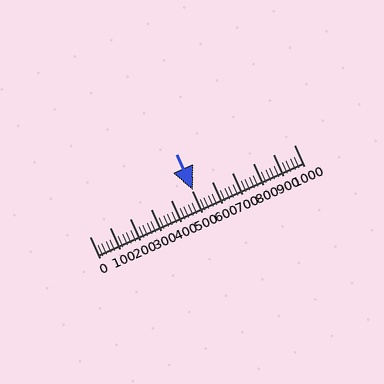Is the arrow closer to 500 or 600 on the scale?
The arrow is closer to 500.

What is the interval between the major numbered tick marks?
The major tick marks are spaced 100 units apart.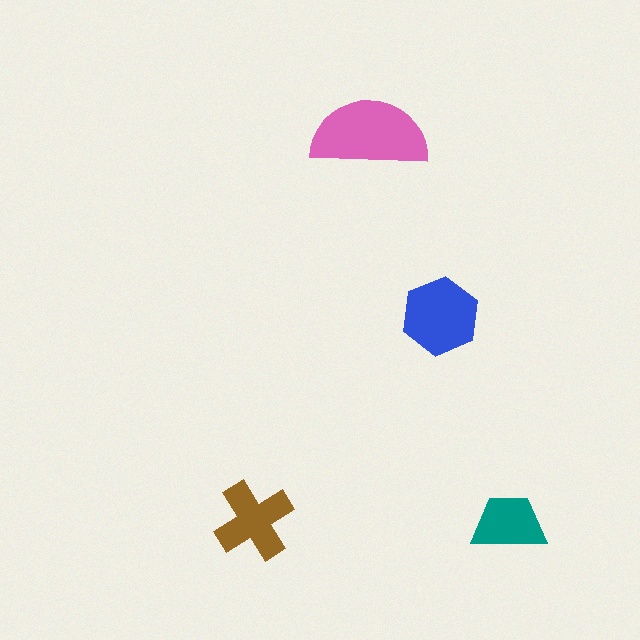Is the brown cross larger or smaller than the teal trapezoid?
Larger.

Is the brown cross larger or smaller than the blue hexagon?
Smaller.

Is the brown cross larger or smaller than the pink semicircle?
Smaller.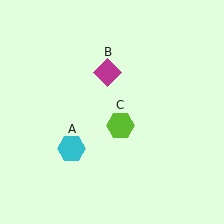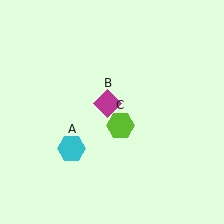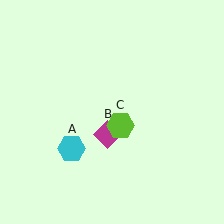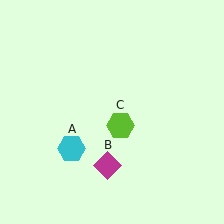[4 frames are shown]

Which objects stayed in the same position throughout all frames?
Cyan hexagon (object A) and lime hexagon (object C) remained stationary.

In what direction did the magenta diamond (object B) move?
The magenta diamond (object B) moved down.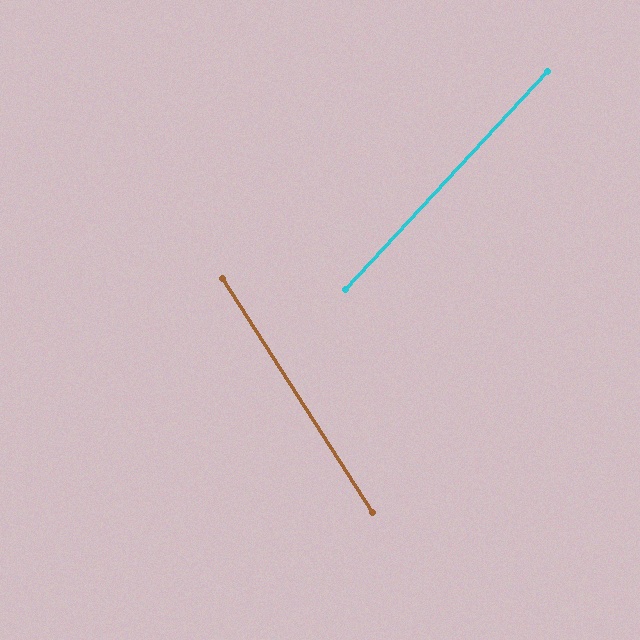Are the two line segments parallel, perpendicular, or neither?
Neither parallel nor perpendicular — they differ by about 76°.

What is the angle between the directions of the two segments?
Approximately 76 degrees.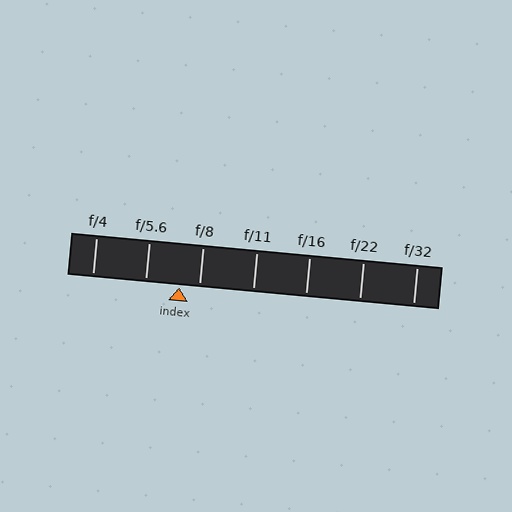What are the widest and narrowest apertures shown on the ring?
The widest aperture shown is f/4 and the narrowest is f/32.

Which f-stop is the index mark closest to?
The index mark is closest to f/8.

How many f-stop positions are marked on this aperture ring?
There are 7 f-stop positions marked.